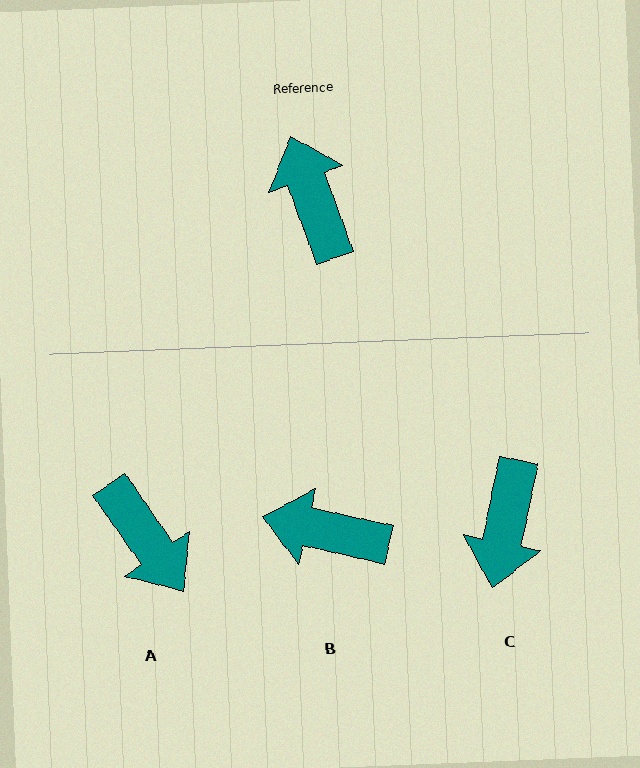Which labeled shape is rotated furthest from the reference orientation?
A, about 165 degrees away.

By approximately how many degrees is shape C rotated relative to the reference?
Approximately 149 degrees counter-clockwise.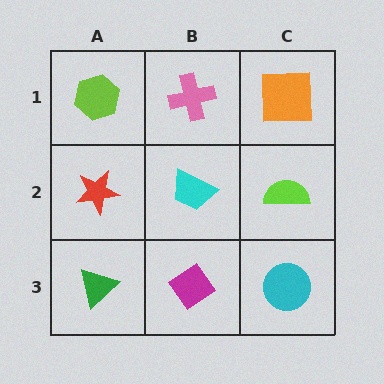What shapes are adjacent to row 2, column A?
A lime hexagon (row 1, column A), a green triangle (row 3, column A), a cyan trapezoid (row 2, column B).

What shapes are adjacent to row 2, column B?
A pink cross (row 1, column B), a magenta diamond (row 3, column B), a red star (row 2, column A), a lime semicircle (row 2, column C).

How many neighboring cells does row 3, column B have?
3.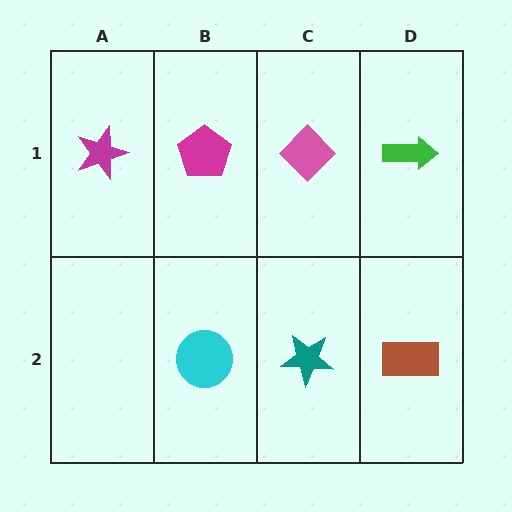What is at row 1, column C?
A pink diamond.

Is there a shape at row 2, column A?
No, that cell is empty.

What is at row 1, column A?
A magenta star.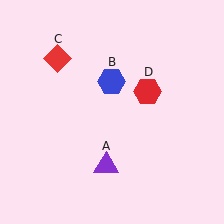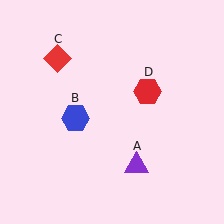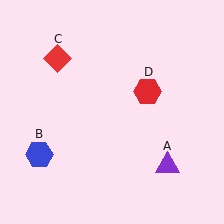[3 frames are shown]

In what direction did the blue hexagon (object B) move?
The blue hexagon (object B) moved down and to the left.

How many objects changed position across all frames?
2 objects changed position: purple triangle (object A), blue hexagon (object B).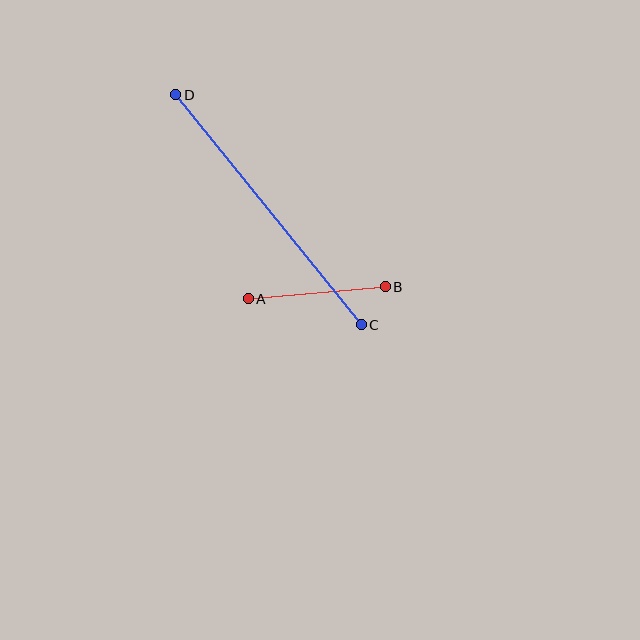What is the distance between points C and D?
The distance is approximately 295 pixels.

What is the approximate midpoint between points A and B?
The midpoint is at approximately (317, 293) pixels.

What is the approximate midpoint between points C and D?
The midpoint is at approximately (269, 210) pixels.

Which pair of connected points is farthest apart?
Points C and D are farthest apart.